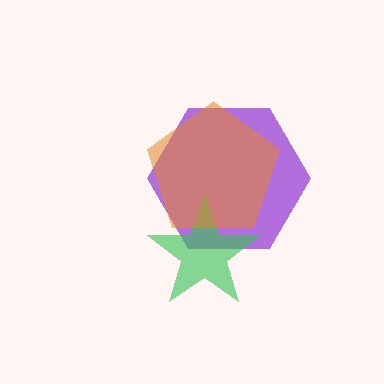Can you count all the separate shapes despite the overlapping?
Yes, there are 3 separate shapes.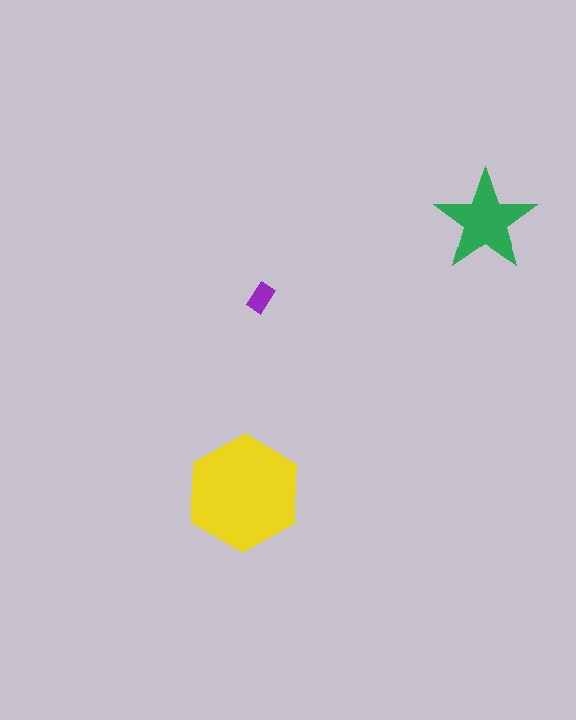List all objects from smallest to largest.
The purple rectangle, the green star, the yellow hexagon.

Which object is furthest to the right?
The green star is rightmost.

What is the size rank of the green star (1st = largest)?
2nd.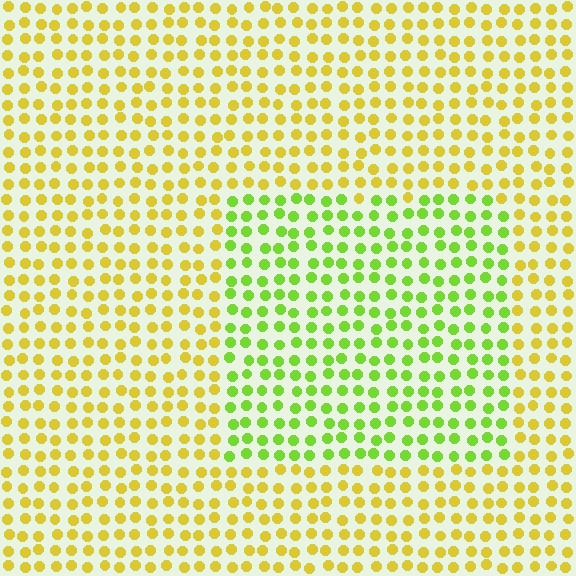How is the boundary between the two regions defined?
The boundary is defined purely by a slight shift in hue (about 42 degrees). Spacing, size, and orientation are identical on both sides.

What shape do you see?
I see a rectangle.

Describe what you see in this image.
The image is filled with small yellow elements in a uniform arrangement. A rectangle-shaped region is visible where the elements are tinted to a slightly different hue, forming a subtle color boundary.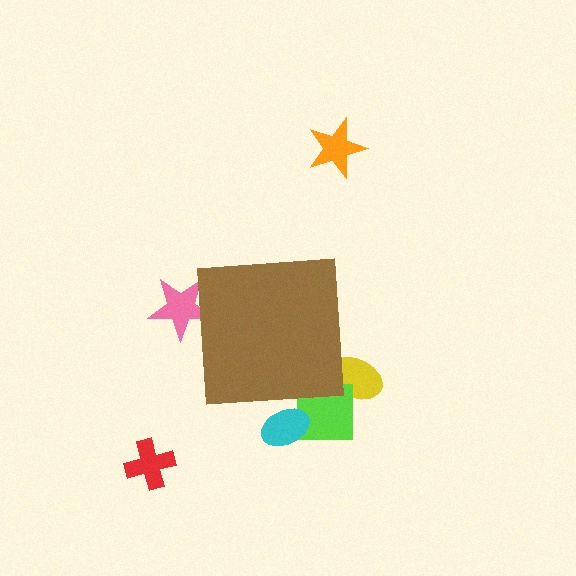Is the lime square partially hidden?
Yes, the lime square is partially hidden behind the brown square.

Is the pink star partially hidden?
Yes, the pink star is partially hidden behind the brown square.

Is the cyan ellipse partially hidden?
Yes, the cyan ellipse is partially hidden behind the brown square.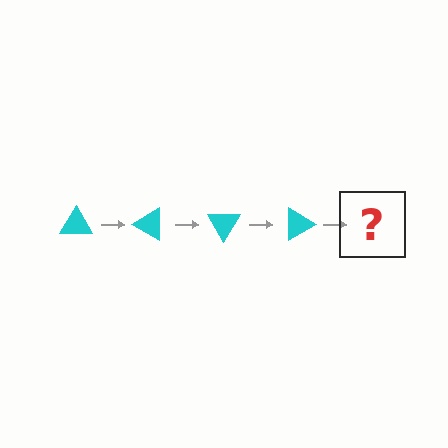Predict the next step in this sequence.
The next step is a cyan triangle rotated 120 degrees.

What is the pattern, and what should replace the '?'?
The pattern is that the triangle rotates 30 degrees each step. The '?' should be a cyan triangle rotated 120 degrees.